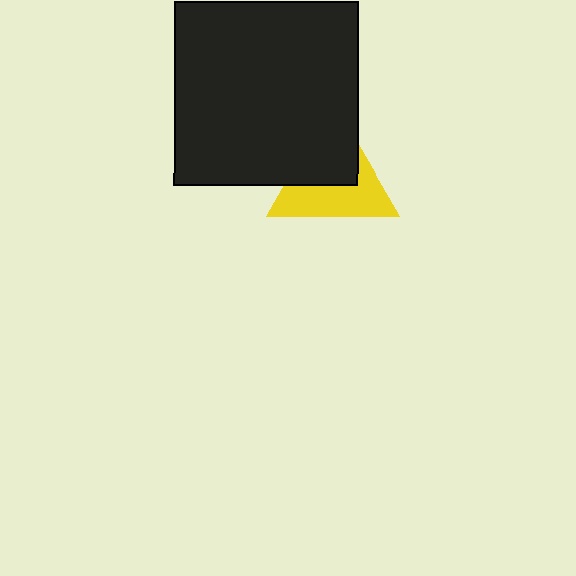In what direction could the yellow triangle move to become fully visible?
The yellow triangle could move toward the lower-right. That would shift it out from behind the black square entirely.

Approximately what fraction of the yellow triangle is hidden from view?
Roughly 46% of the yellow triangle is hidden behind the black square.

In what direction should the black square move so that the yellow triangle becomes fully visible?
The black square should move toward the upper-left. That is the shortest direction to clear the overlap and leave the yellow triangle fully visible.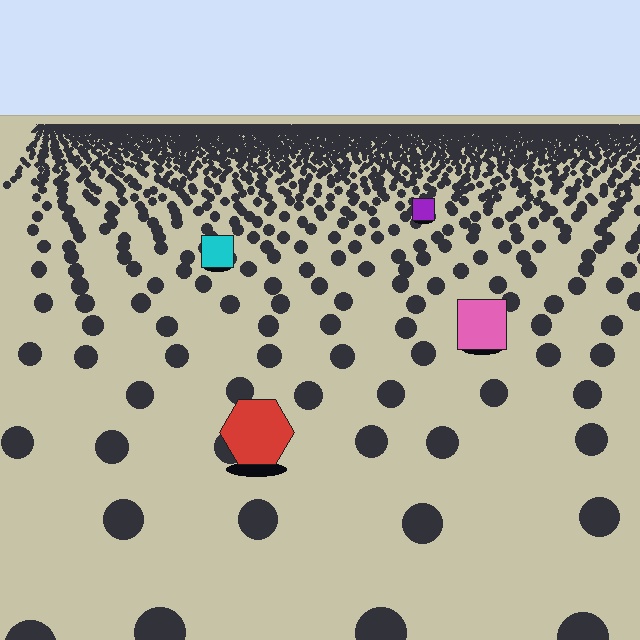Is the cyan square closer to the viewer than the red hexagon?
No. The red hexagon is closer — you can tell from the texture gradient: the ground texture is coarser near it.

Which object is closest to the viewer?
The red hexagon is closest. The texture marks near it are larger and more spread out.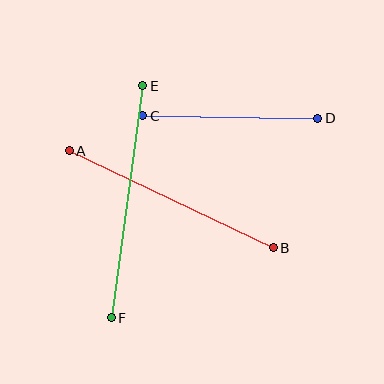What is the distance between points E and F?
The distance is approximately 234 pixels.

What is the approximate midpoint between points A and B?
The midpoint is at approximately (171, 199) pixels.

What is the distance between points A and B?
The distance is approximately 225 pixels.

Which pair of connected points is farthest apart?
Points E and F are farthest apart.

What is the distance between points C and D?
The distance is approximately 175 pixels.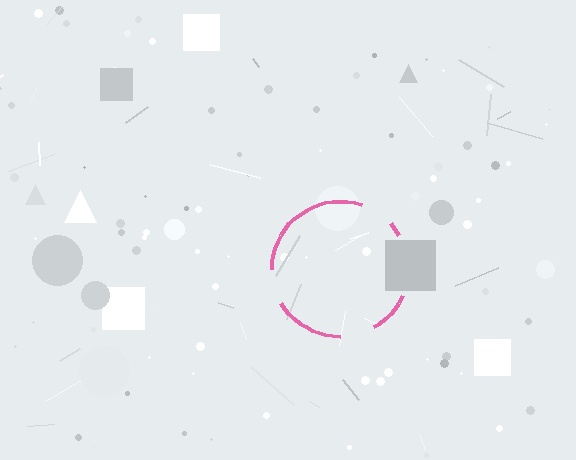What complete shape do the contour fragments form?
The contour fragments form a circle.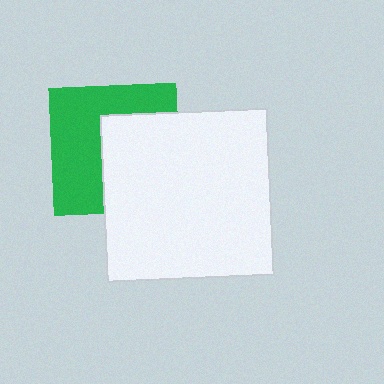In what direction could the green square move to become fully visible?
The green square could move left. That would shift it out from behind the white square entirely.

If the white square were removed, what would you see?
You would see the complete green square.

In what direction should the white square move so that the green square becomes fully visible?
The white square should move right. That is the shortest direction to clear the overlap and leave the green square fully visible.